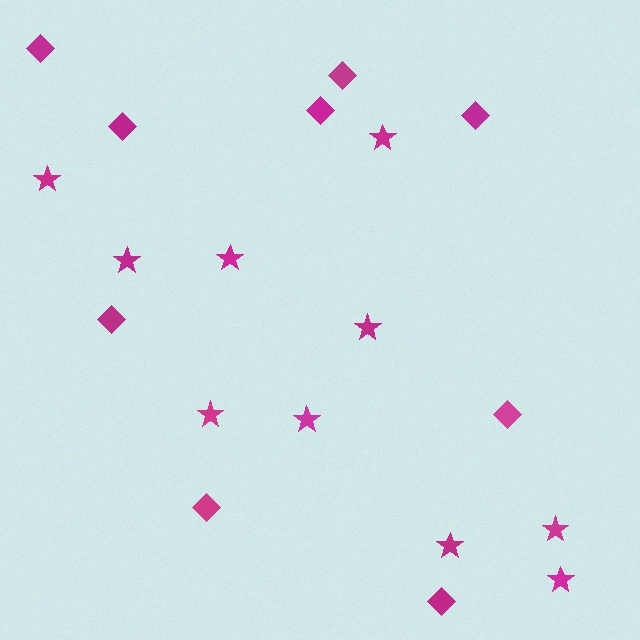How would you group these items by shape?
There are 2 groups: one group of stars (10) and one group of diamonds (9).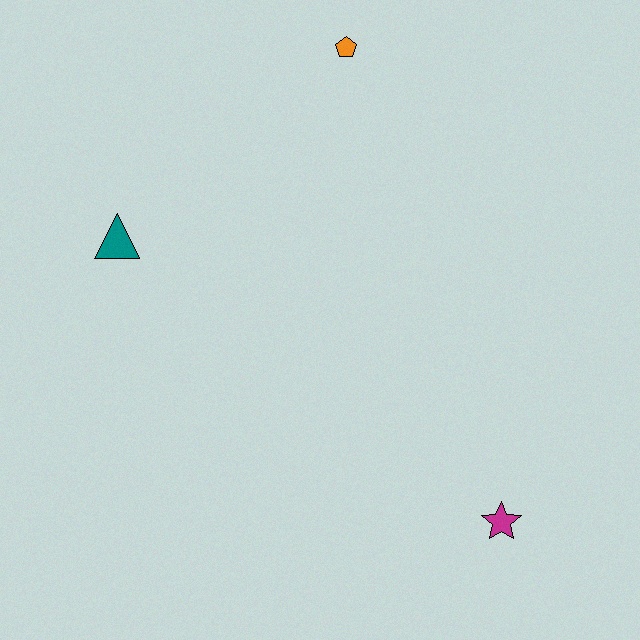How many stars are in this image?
There is 1 star.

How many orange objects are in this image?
There is 1 orange object.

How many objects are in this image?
There are 3 objects.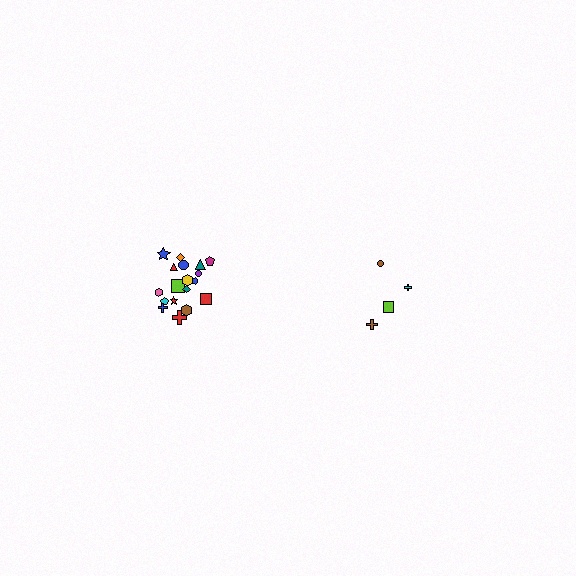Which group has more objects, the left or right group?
The left group.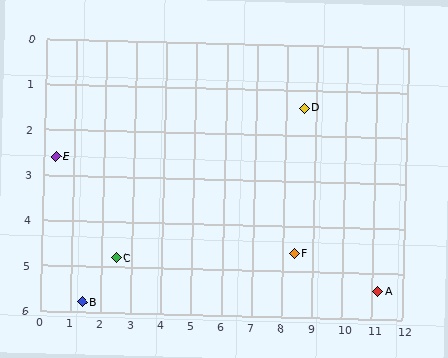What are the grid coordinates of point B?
Point B is at approximately (1.4, 5.8).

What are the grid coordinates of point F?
Point F is at approximately (8.4, 4.6).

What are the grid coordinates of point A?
Point A is at approximately (11.2, 5.4).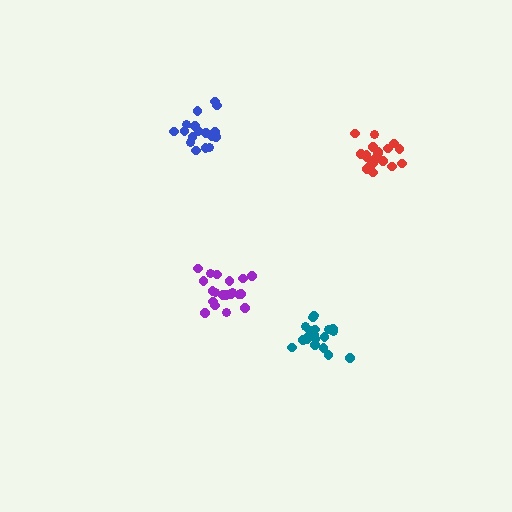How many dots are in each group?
Group 1: 20 dots, Group 2: 20 dots, Group 3: 17 dots, Group 4: 21 dots (78 total).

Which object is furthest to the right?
The red cluster is rightmost.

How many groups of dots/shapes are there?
There are 4 groups.